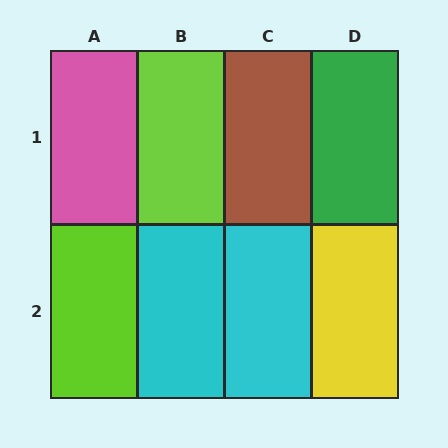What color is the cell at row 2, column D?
Yellow.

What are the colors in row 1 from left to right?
Pink, lime, brown, green.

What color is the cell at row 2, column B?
Cyan.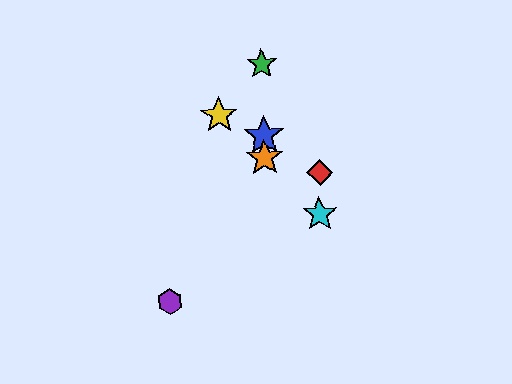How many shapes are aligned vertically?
3 shapes (the blue star, the green star, the orange star) are aligned vertically.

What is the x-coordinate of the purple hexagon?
The purple hexagon is at x≈170.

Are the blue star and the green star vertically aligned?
Yes, both are at x≈264.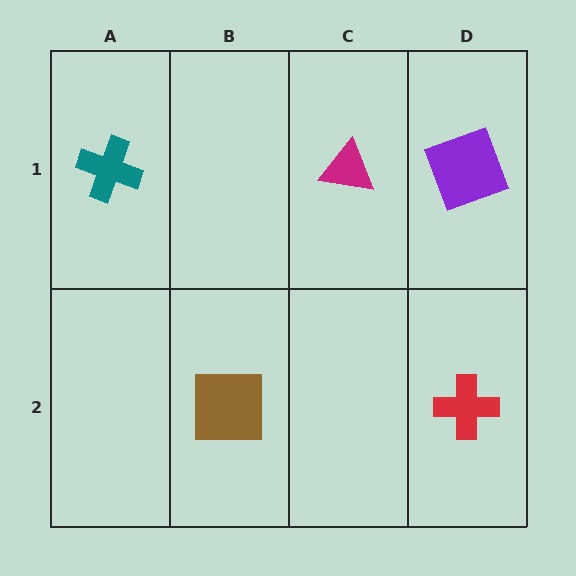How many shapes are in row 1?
3 shapes.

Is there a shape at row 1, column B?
No, that cell is empty.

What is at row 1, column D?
A purple square.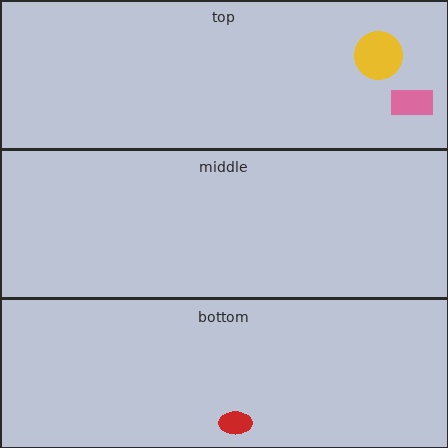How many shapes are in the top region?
2.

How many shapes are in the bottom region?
1.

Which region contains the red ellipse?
The bottom region.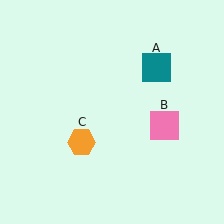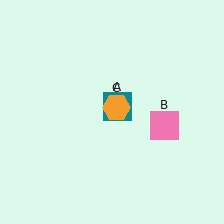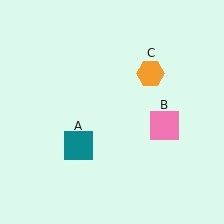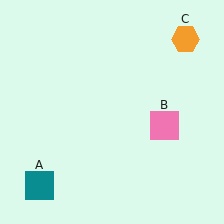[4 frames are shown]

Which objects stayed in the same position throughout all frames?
Pink square (object B) remained stationary.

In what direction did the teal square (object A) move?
The teal square (object A) moved down and to the left.